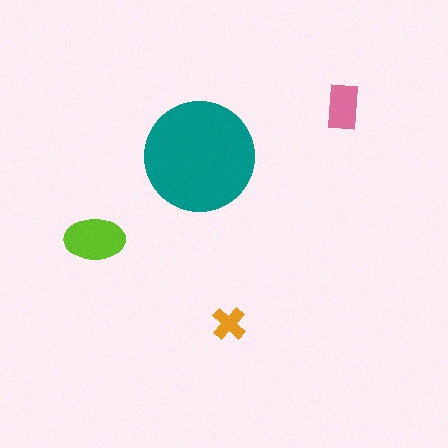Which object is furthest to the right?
The pink rectangle is rightmost.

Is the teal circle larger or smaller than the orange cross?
Larger.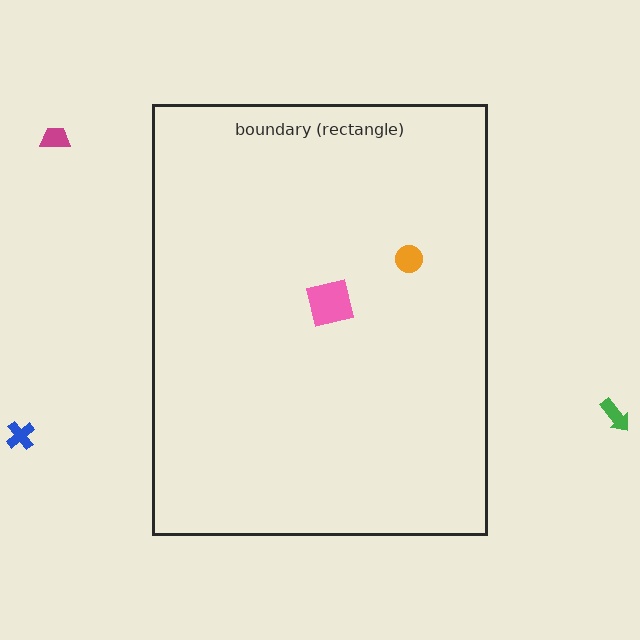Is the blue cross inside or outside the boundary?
Outside.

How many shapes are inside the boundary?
2 inside, 3 outside.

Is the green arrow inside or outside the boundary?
Outside.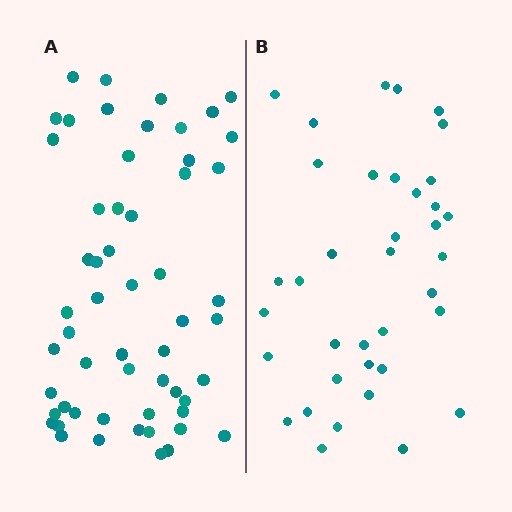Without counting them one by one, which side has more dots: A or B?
Region A (the left region) has more dots.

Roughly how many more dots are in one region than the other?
Region A has approximately 20 more dots than region B.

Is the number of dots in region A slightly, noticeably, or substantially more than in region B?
Region A has substantially more. The ratio is roughly 1.5 to 1.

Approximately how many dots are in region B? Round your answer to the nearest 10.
About 40 dots. (The exact count is 37, which rounds to 40.)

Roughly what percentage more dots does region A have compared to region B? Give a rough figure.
About 50% more.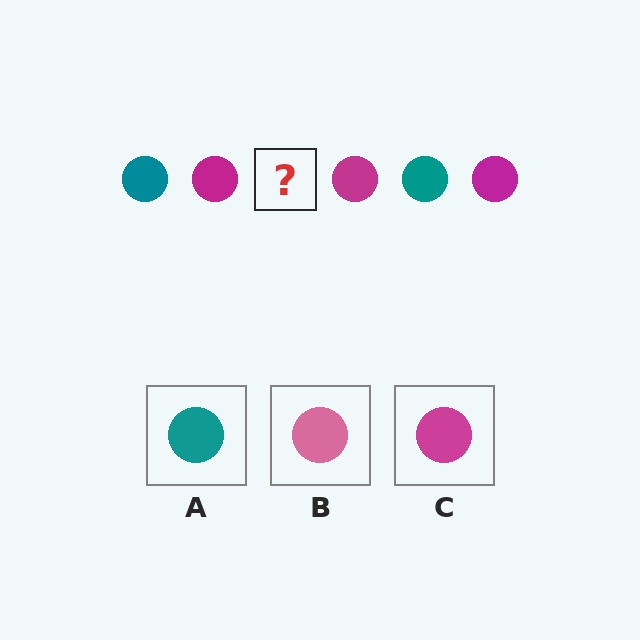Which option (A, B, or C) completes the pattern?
A.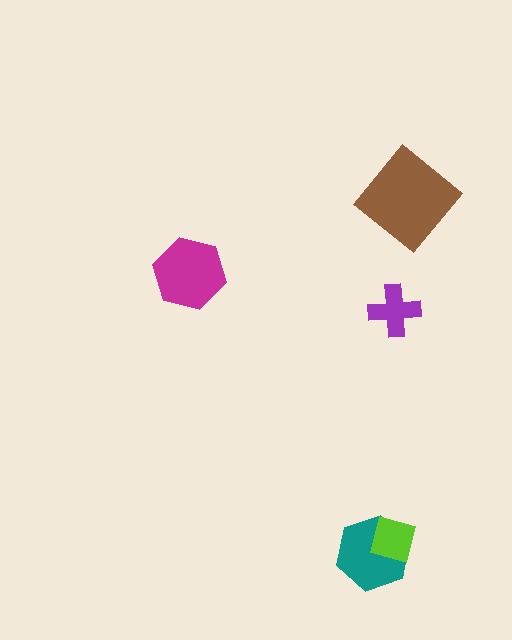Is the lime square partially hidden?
No, no other shape covers it.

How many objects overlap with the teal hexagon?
1 object overlaps with the teal hexagon.